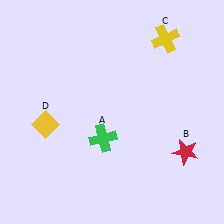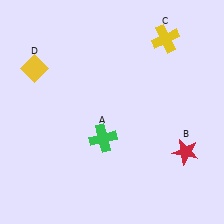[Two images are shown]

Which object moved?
The yellow diamond (D) moved up.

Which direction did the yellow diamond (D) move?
The yellow diamond (D) moved up.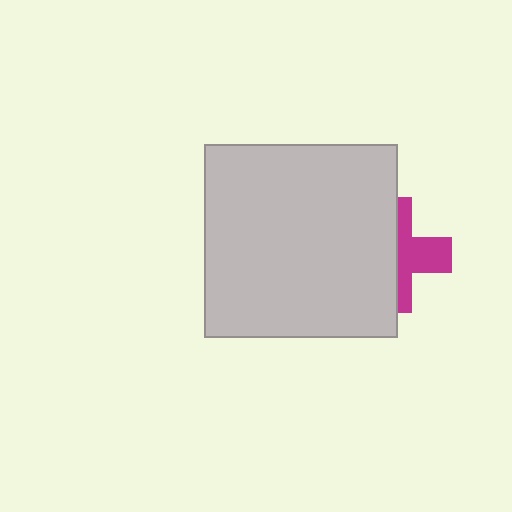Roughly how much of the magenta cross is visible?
A small part of it is visible (roughly 43%).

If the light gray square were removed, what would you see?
You would see the complete magenta cross.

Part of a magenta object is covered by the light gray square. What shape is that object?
It is a cross.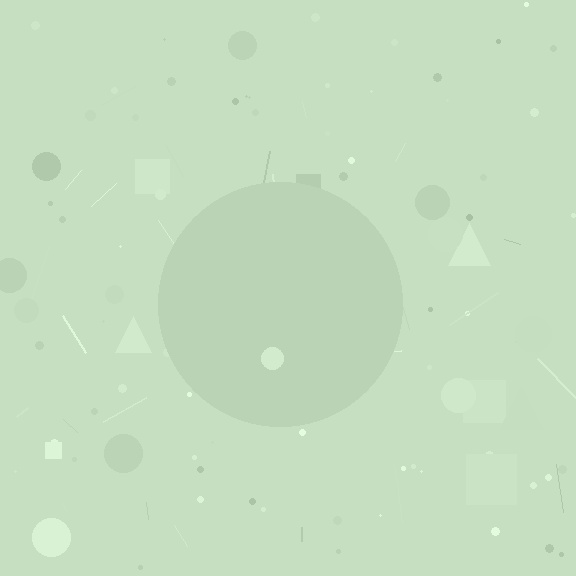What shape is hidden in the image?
A circle is hidden in the image.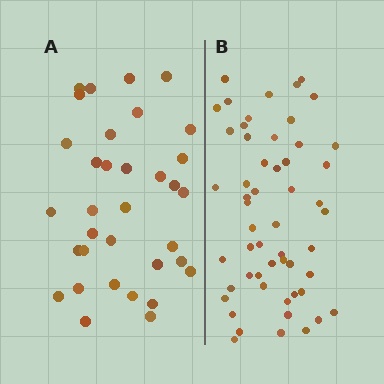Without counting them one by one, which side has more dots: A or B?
Region B (the right region) has more dots.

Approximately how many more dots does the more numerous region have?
Region B has approximately 20 more dots than region A.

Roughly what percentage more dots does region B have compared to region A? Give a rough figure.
About 60% more.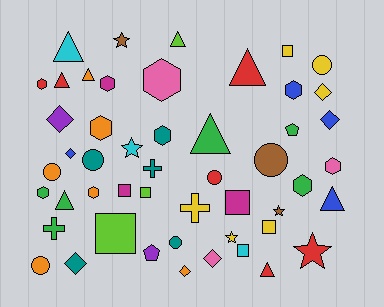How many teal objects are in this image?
There are 5 teal objects.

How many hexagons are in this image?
There are 10 hexagons.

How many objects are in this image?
There are 50 objects.